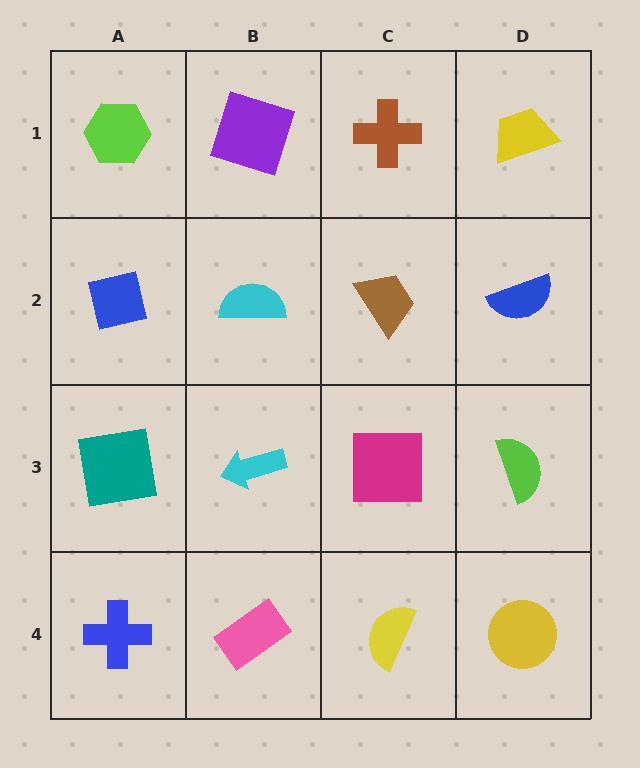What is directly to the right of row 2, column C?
A blue semicircle.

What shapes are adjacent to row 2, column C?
A brown cross (row 1, column C), a magenta square (row 3, column C), a cyan semicircle (row 2, column B), a blue semicircle (row 2, column D).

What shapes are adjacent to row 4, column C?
A magenta square (row 3, column C), a pink rectangle (row 4, column B), a yellow circle (row 4, column D).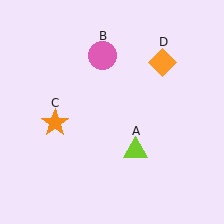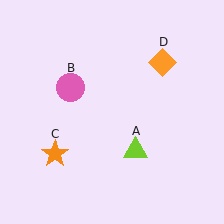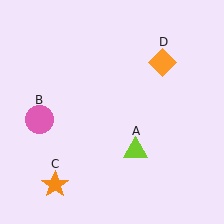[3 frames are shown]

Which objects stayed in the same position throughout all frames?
Lime triangle (object A) and orange diamond (object D) remained stationary.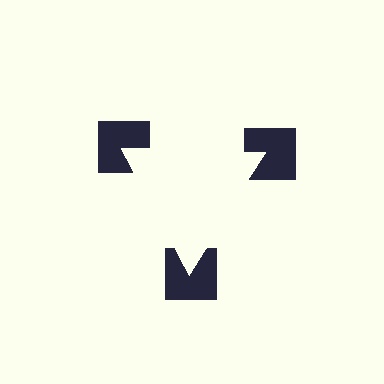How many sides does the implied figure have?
3 sides.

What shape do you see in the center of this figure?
An illusory triangle — its edges are inferred from the aligned wedge cuts in the notched squares, not physically drawn.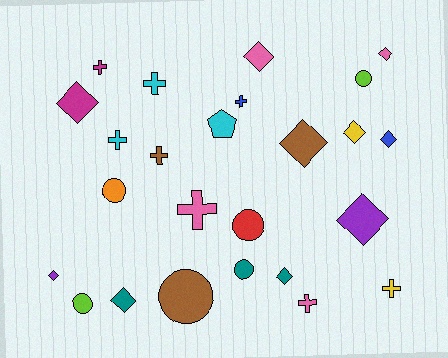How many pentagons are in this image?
There is 1 pentagon.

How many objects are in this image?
There are 25 objects.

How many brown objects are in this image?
There are 3 brown objects.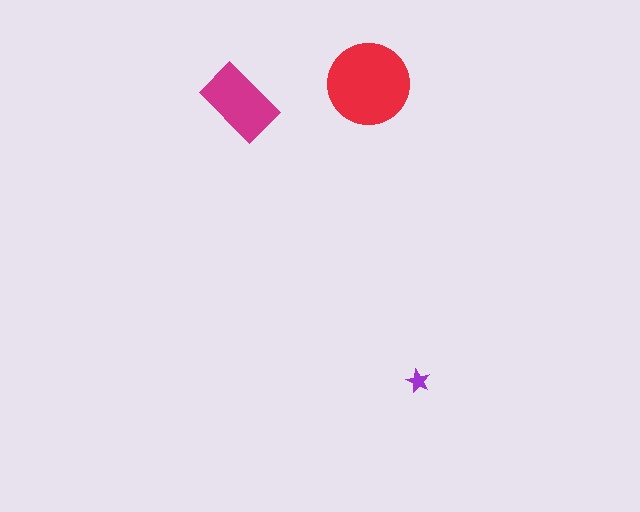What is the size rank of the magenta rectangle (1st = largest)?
2nd.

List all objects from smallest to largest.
The purple star, the magenta rectangle, the red circle.